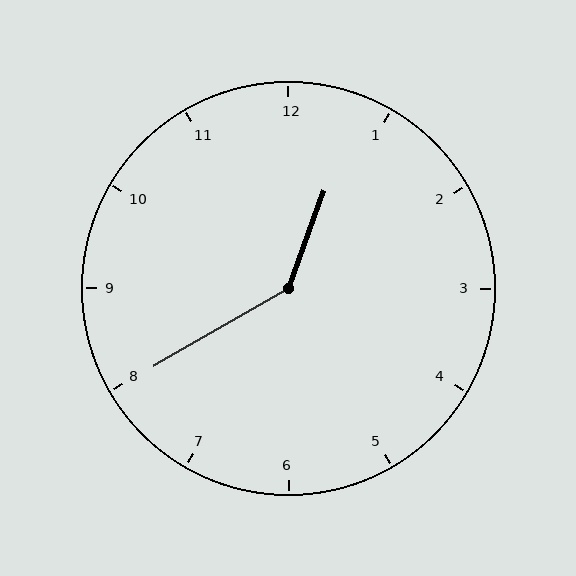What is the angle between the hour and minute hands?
Approximately 140 degrees.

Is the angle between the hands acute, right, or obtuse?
It is obtuse.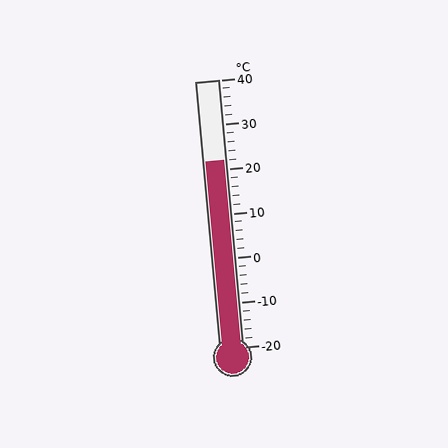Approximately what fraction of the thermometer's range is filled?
The thermometer is filled to approximately 70% of its range.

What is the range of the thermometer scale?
The thermometer scale ranges from -20°C to 40°C.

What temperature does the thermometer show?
The thermometer shows approximately 22°C.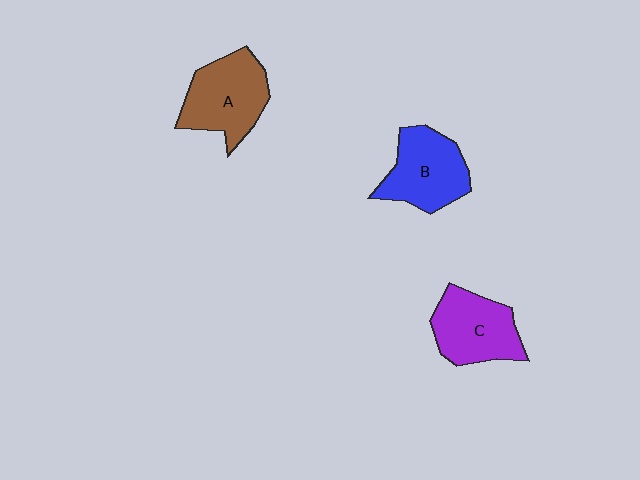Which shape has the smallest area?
Shape C (purple).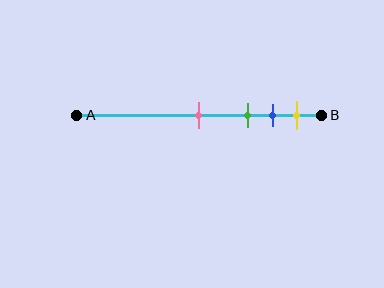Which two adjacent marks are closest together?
The blue and yellow marks are the closest adjacent pair.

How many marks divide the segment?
There are 4 marks dividing the segment.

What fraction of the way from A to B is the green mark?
The green mark is approximately 70% (0.7) of the way from A to B.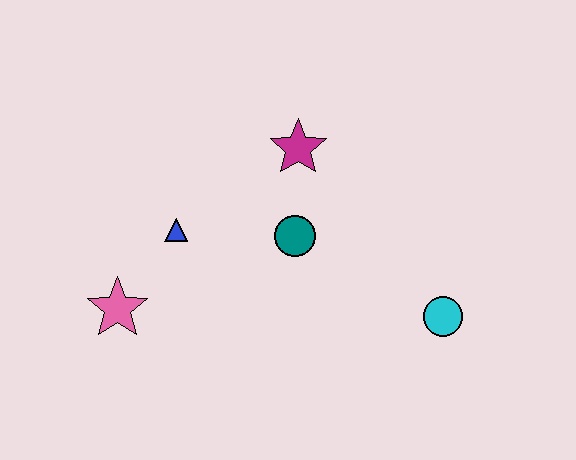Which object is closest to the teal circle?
The magenta star is closest to the teal circle.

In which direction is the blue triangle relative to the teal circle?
The blue triangle is to the left of the teal circle.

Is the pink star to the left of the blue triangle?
Yes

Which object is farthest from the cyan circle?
The pink star is farthest from the cyan circle.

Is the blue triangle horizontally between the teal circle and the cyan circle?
No